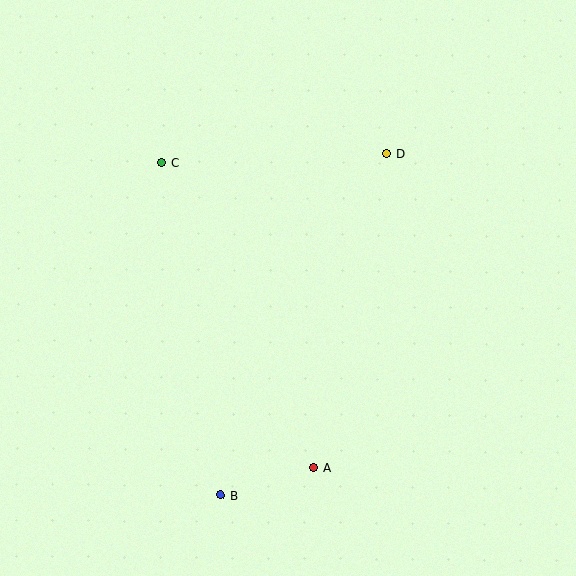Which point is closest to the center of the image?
Point D at (387, 154) is closest to the center.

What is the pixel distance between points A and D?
The distance between A and D is 323 pixels.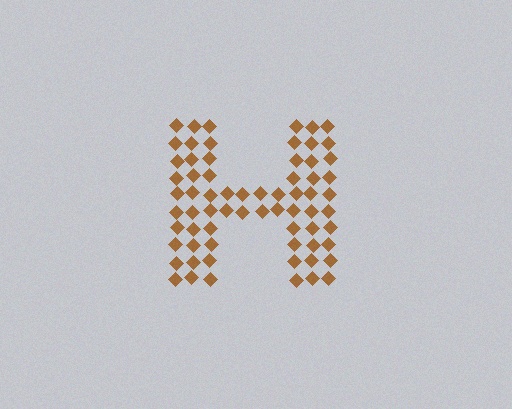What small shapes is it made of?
It is made of small diamonds.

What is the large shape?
The large shape is the letter H.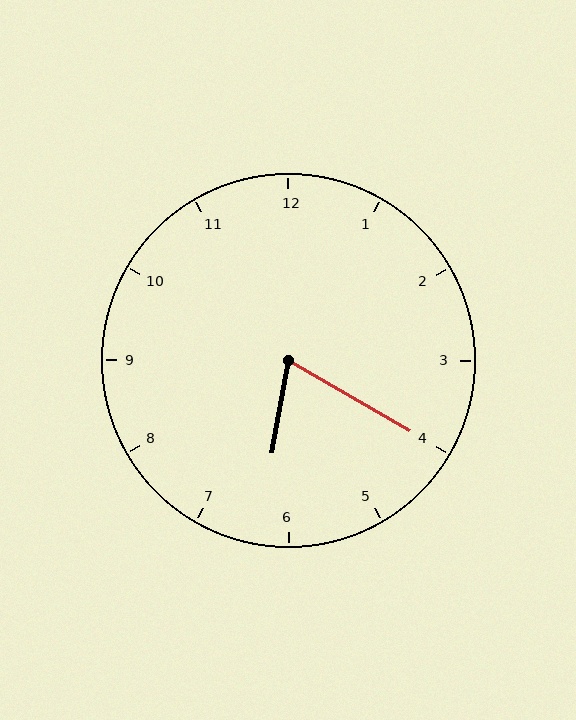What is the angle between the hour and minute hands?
Approximately 70 degrees.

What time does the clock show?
6:20.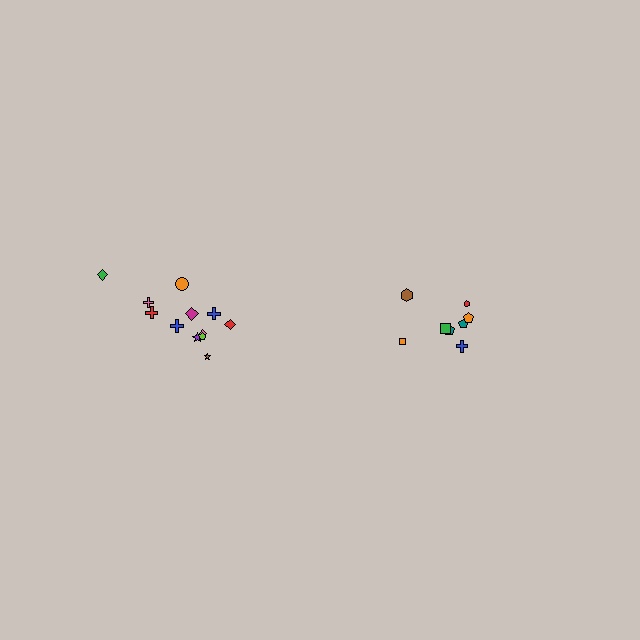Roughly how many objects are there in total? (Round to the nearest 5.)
Roughly 20 objects in total.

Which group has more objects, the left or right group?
The left group.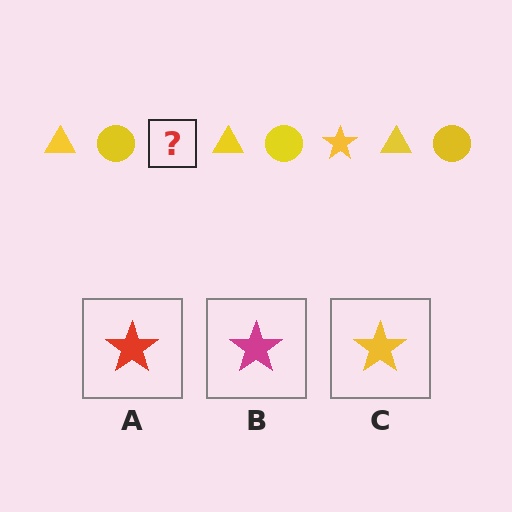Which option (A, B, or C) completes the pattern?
C.